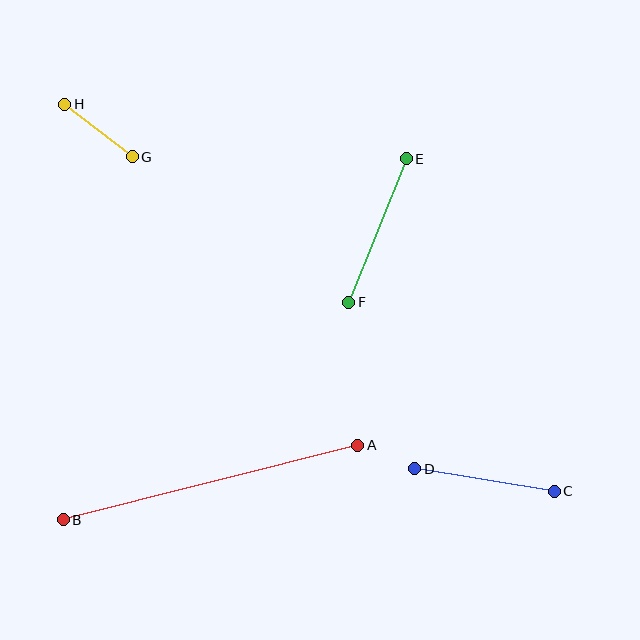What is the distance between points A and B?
The distance is approximately 304 pixels.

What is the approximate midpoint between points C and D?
The midpoint is at approximately (485, 480) pixels.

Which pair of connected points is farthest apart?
Points A and B are farthest apart.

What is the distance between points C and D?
The distance is approximately 141 pixels.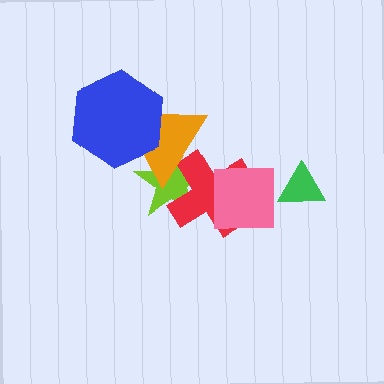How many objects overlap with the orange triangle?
3 objects overlap with the orange triangle.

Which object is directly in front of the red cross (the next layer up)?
The orange triangle is directly in front of the red cross.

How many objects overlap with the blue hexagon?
1 object overlaps with the blue hexagon.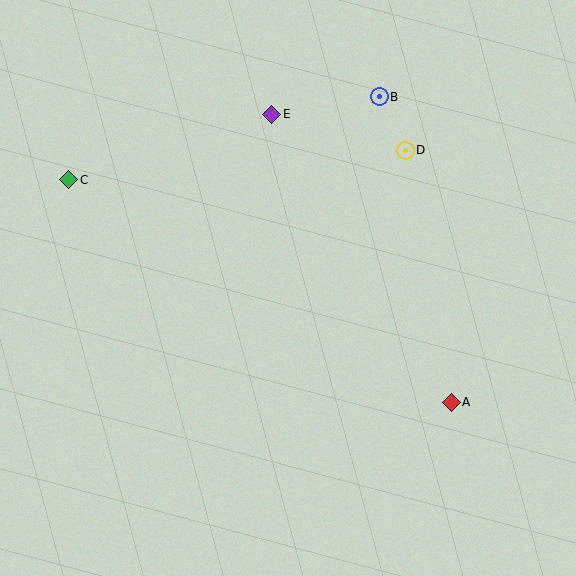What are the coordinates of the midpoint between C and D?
The midpoint between C and D is at (237, 165).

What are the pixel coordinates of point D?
Point D is at (405, 150).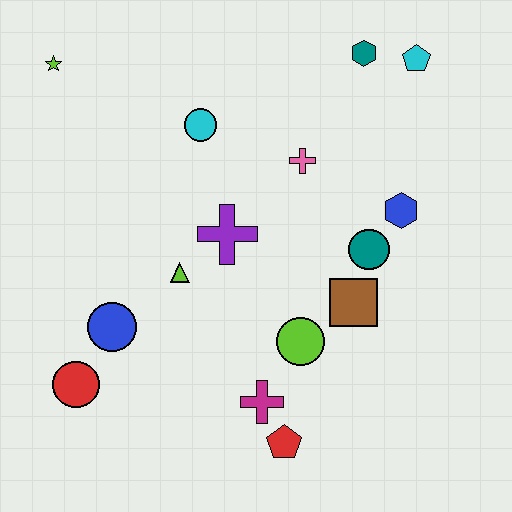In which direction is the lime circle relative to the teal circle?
The lime circle is below the teal circle.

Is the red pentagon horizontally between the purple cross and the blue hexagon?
Yes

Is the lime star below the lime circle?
No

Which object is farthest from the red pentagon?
The lime star is farthest from the red pentagon.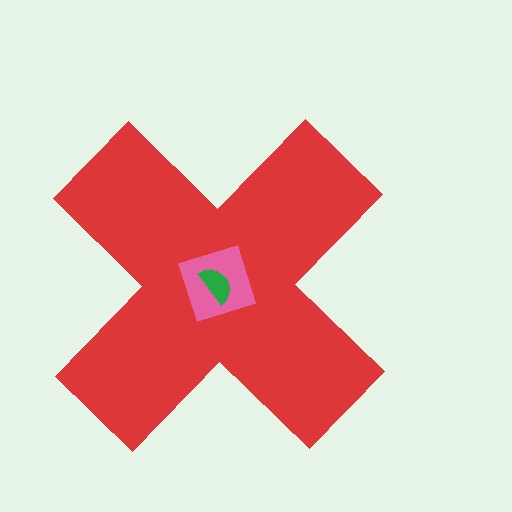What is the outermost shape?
The red cross.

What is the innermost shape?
The green semicircle.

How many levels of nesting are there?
3.